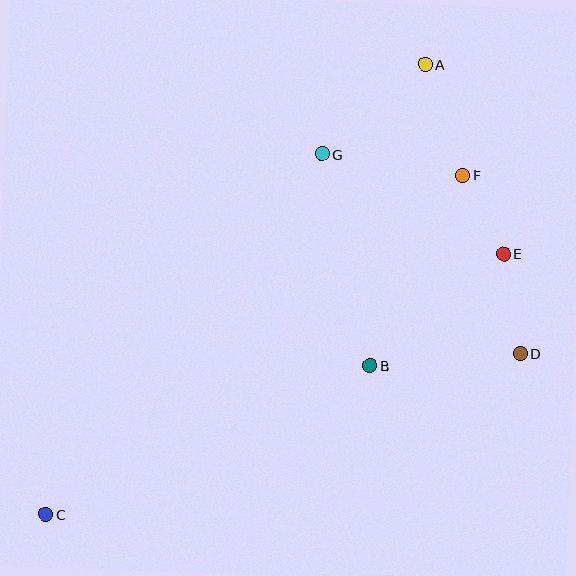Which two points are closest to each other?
Points E and F are closest to each other.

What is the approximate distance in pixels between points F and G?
The distance between F and G is approximately 142 pixels.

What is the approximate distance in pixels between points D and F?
The distance between D and F is approximately 187 pixels.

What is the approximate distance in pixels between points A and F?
The distance between A and F is approximately 117 pixels.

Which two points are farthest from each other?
Points A and C are farthest from each other.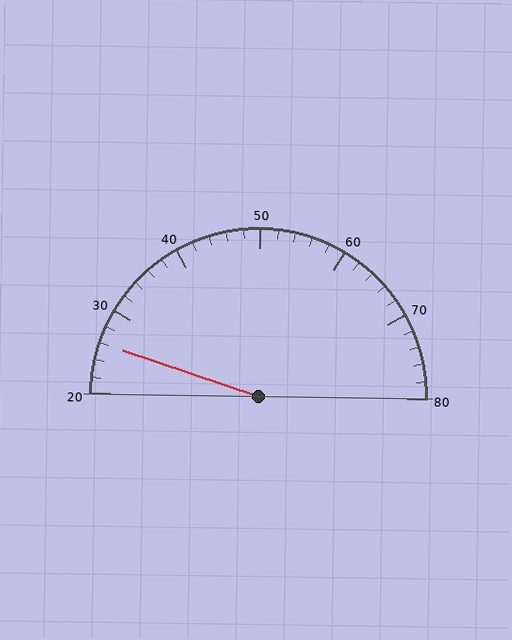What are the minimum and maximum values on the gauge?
The gauge ranges from 20 to 80.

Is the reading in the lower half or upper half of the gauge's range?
The reading is in the lower half of the range (20 to 80).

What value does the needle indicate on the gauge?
The needle indicates approximately 26.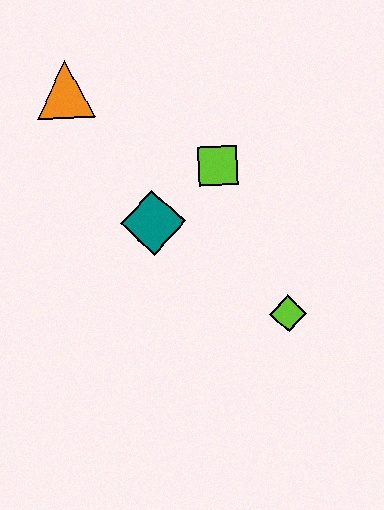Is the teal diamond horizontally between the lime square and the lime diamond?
No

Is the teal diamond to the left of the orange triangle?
No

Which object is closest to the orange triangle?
The teal diamond is closest to the orange triangle.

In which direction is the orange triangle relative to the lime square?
The orange triangle is to the left of the lime square.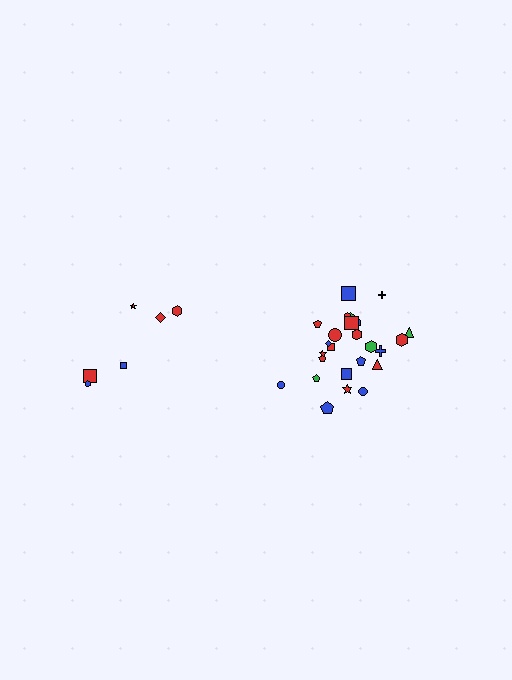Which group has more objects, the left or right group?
The right group.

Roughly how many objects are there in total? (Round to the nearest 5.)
Roughly 30 objects in total.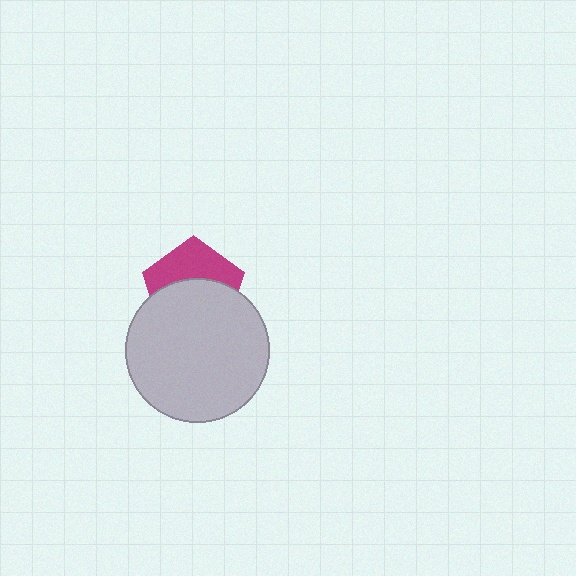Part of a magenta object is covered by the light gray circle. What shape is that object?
It is a pentagon.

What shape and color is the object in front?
The object in front is a light gray circle.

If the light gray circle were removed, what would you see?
You would see the complete magenta pentagon.